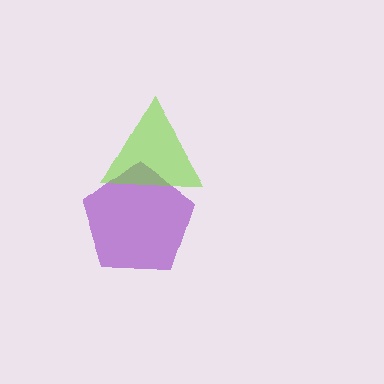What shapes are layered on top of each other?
The layered shapes are: a purple pentagon, a lime triangle.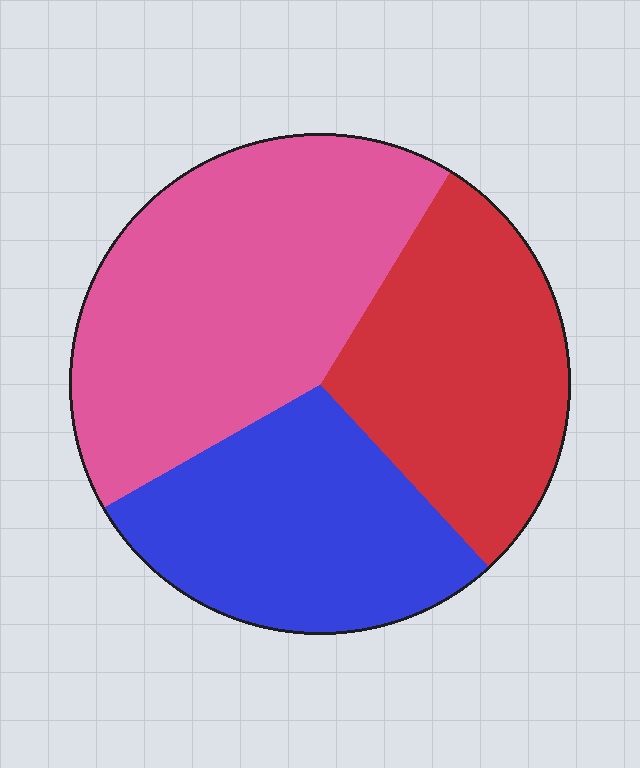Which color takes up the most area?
Pink, at roughly 40%.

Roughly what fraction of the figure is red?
Red covers 29% of the figure.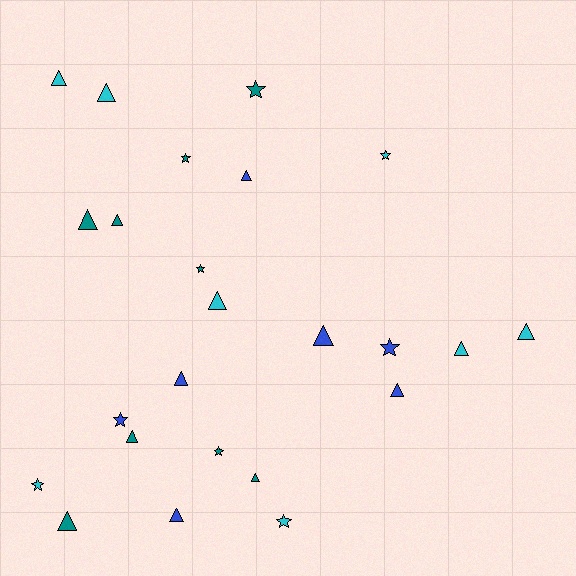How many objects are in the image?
There are 24 objects.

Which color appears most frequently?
Teal, with 9 objects.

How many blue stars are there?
There are 2 blue stars.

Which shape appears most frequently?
Triangle, with 15 objects.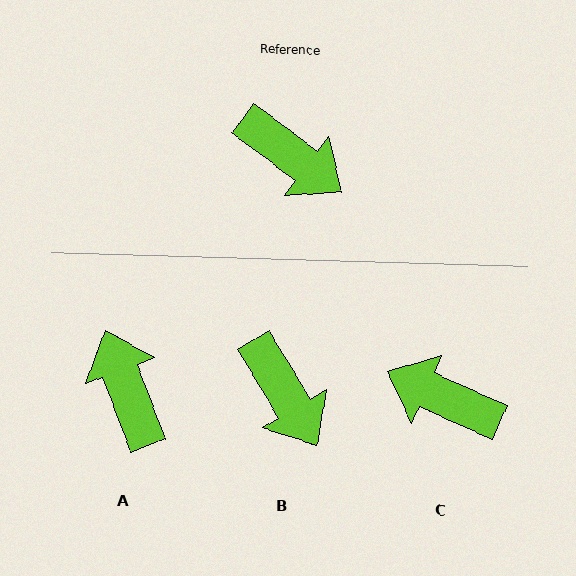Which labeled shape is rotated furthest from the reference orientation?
C, about 168 degrees away.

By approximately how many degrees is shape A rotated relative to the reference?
Approximately 147 degrees counter-clockwise.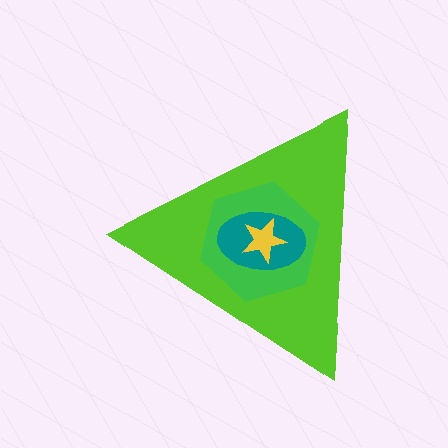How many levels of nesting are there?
4.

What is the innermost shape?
The yellow star.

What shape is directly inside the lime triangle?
The green hexagon.